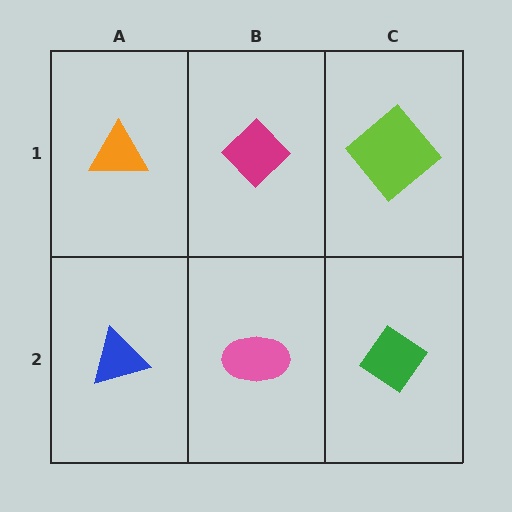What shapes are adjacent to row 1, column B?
A pink ellipse (row 2, column B), an orange triangle (row 1, column A), a lime diamond (row 1, column C).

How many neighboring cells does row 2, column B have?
3.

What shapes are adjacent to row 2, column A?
An orange triangle (row 1, column A), a pink ellipse (row 2, column B).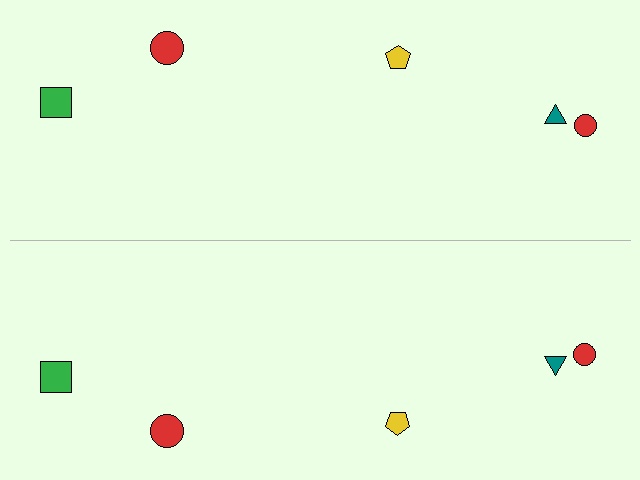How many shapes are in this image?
There are 10 shapes in this image.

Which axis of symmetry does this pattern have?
The pattern has a horizontal axis of symmetry running through the center of the image.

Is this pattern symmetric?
Yes, this pattern has bilateral (reflection) symmetry.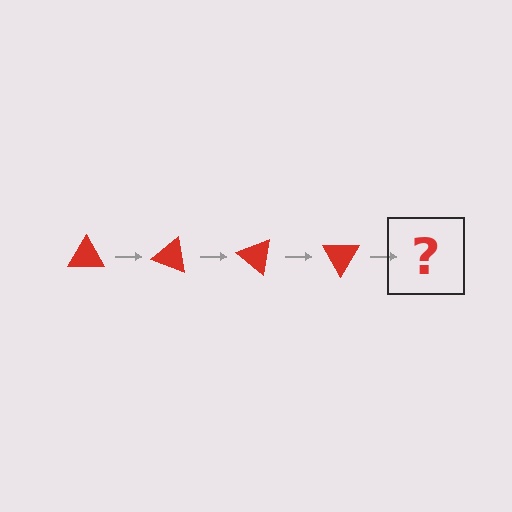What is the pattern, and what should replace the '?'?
The pattern is that the triangle rotates 20 degrees each step. The '?' should be a red triangle rotated 80 degrees.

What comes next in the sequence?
The next element should be a red triangle rotated 80 degrees.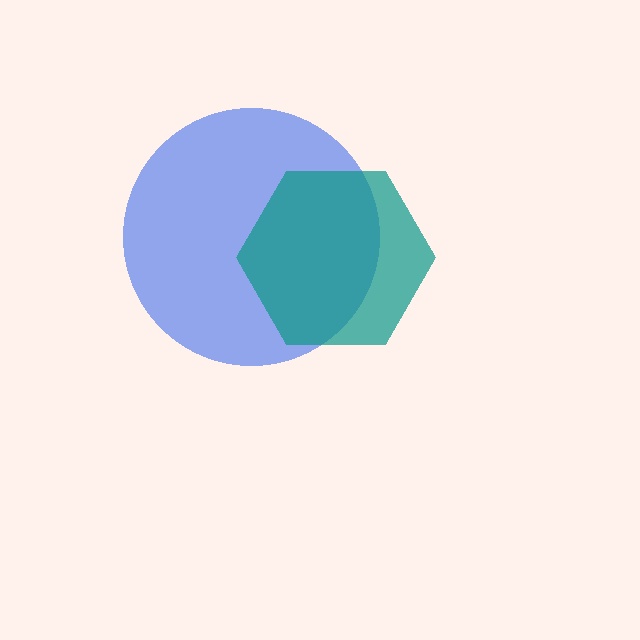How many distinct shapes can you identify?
There are 2 distinct shapes: a blue circle, a teal hexagon.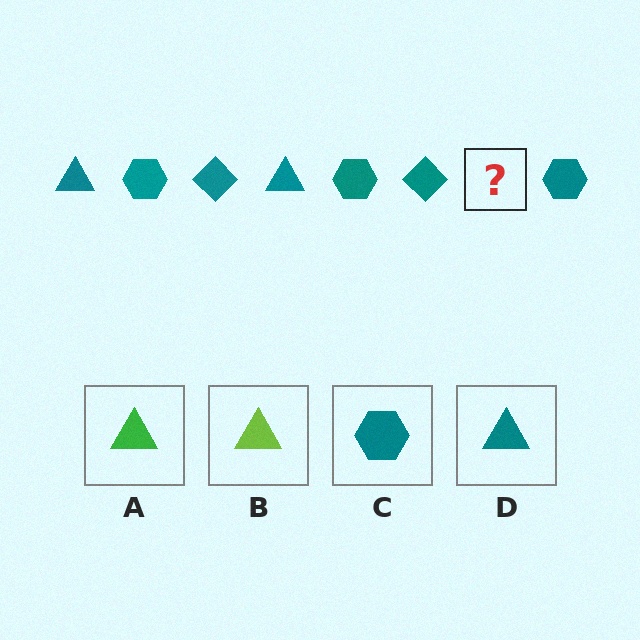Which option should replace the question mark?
Option D.